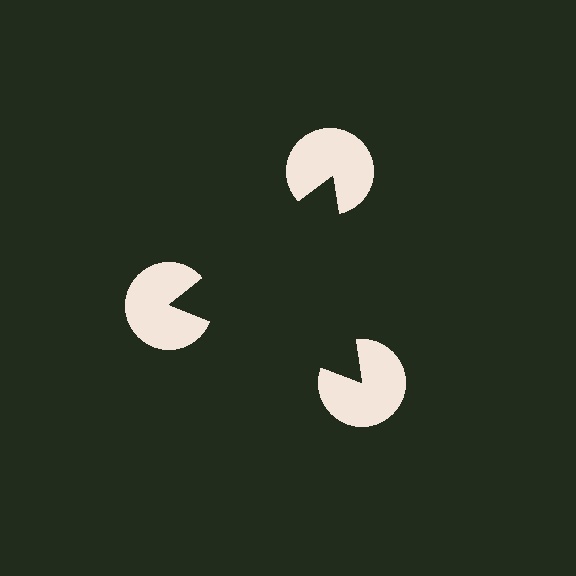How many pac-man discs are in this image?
There are 3 — one at each vertex of the illusory triangle.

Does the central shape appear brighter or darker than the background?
It typically appears slightly darker than the background, even though no actual brightness change is drawn.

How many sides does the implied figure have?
3 sides.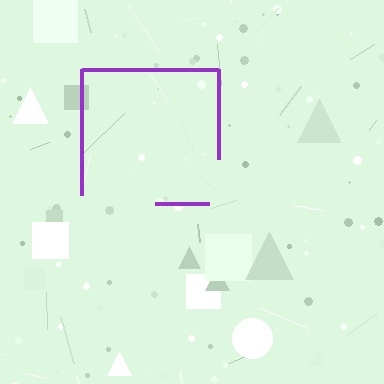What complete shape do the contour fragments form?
The contour fragments form a square.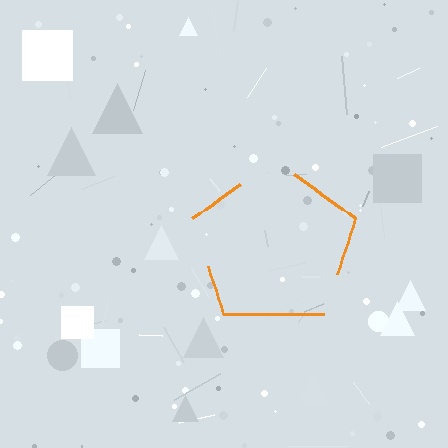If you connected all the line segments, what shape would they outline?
They would outline a pentagon.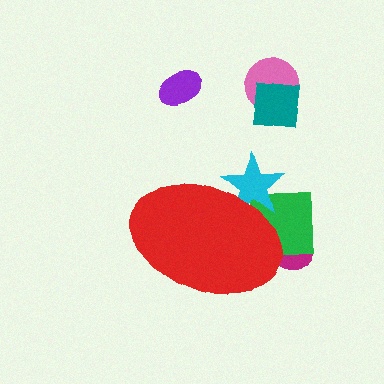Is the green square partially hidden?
Yes, the green square is partially hidden behind the red ellipse.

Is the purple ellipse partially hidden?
No, the purple ellipse is fully visible.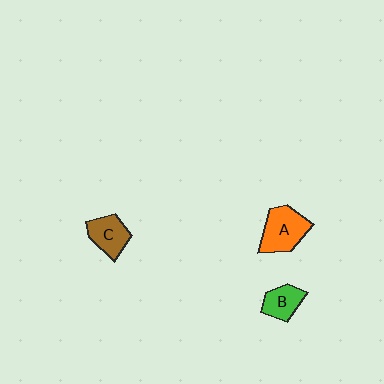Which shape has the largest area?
Shape A (orange).